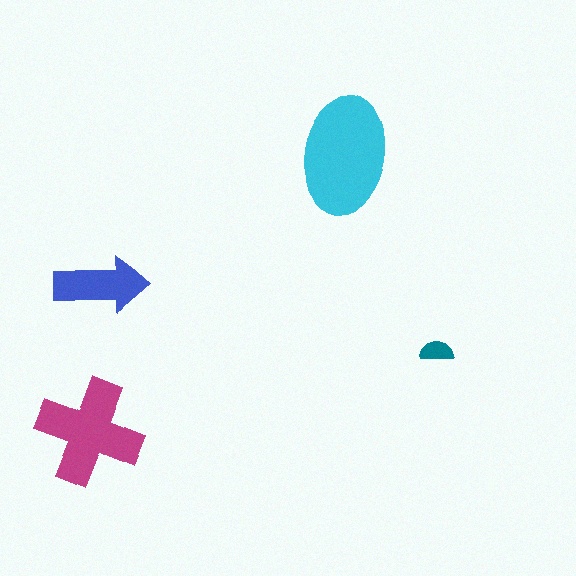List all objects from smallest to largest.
The teal semicircle, the blue arrow, the magenta cross, the cyan ellipse.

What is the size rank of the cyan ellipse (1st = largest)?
1st.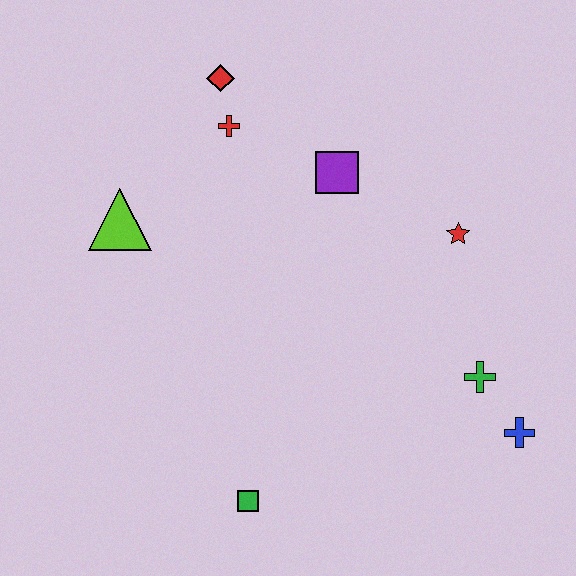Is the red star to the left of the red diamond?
No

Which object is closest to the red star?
The purple square is closest to the red star.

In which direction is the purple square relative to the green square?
The purple square is above the green square.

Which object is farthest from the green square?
The red diamond is farthest from the green square.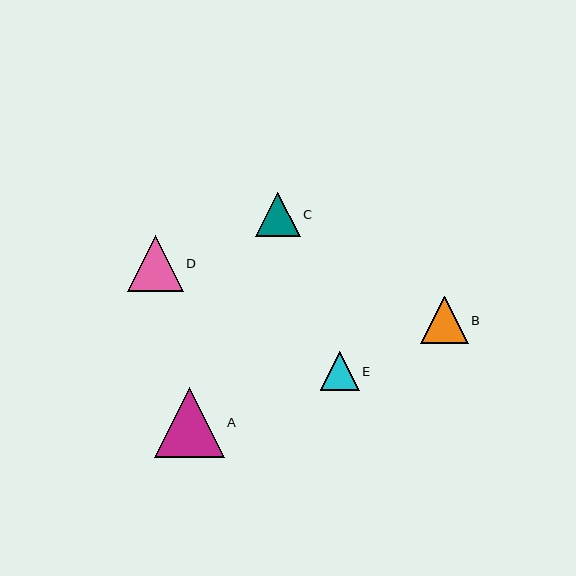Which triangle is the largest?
Triangle A is the largest with a size of approximately 70 pixels.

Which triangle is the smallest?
Triangle E is the smallest with a size of approximately 39 pixels.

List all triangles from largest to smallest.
From largest to smallest: A, D, B, C, E.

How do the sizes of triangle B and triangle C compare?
Triangle B and triangle C are approximately the same size.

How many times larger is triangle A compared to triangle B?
Triangle A is approximately 1.5 times the size of triangle B.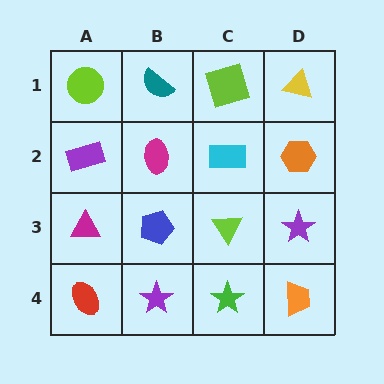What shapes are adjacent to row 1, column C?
A cyan rectangle (row 2, column C), a teal semicircle (row 1, column B), a yellow triangle (row 1, column D).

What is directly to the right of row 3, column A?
A blue pentagon.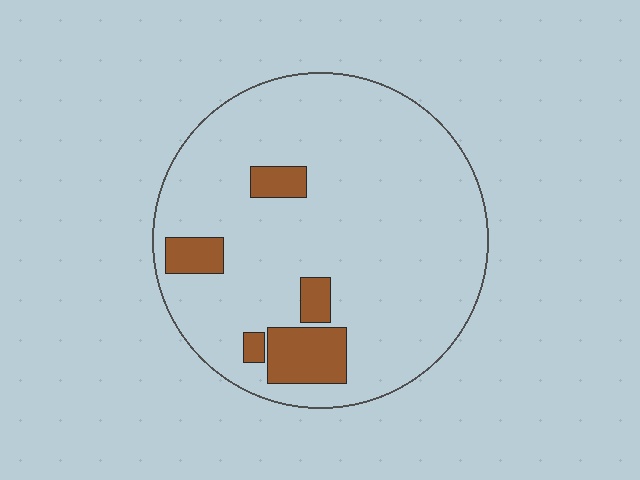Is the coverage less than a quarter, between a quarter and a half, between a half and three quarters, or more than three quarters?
Less than a quarter.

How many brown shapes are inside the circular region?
5.